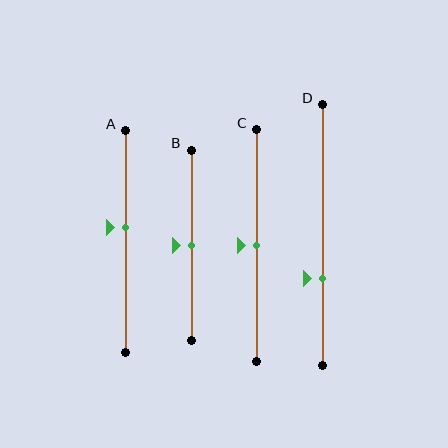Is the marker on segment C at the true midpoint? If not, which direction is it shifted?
Yes, the marker on segment C is at the true midpoint.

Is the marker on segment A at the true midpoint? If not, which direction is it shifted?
No, the marker on segment A is shifted upward by about 7% of the segment length.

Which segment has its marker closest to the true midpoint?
Segment B has its marker closest to the true midpoint.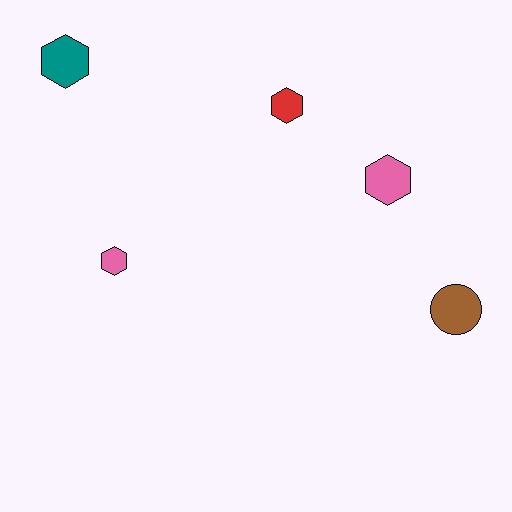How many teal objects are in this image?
There is 1 teal object.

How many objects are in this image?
There are 5 objects.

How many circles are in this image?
There is 1 circle.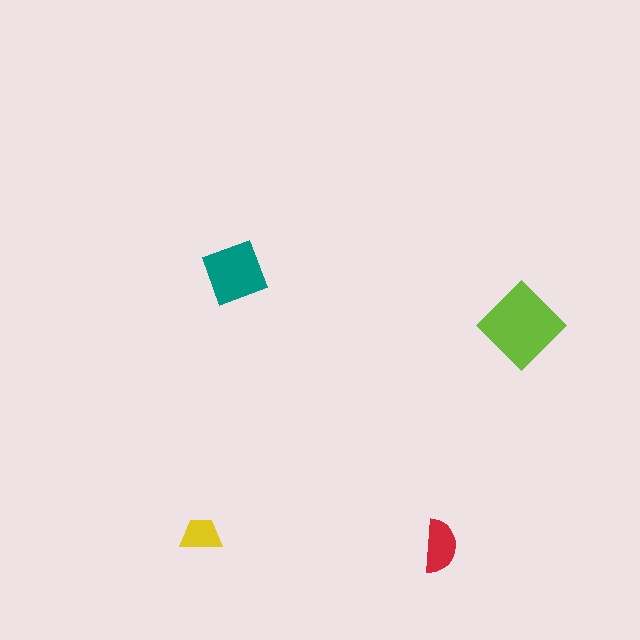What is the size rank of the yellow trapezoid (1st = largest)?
4th.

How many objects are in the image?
There are 4 objects in the image.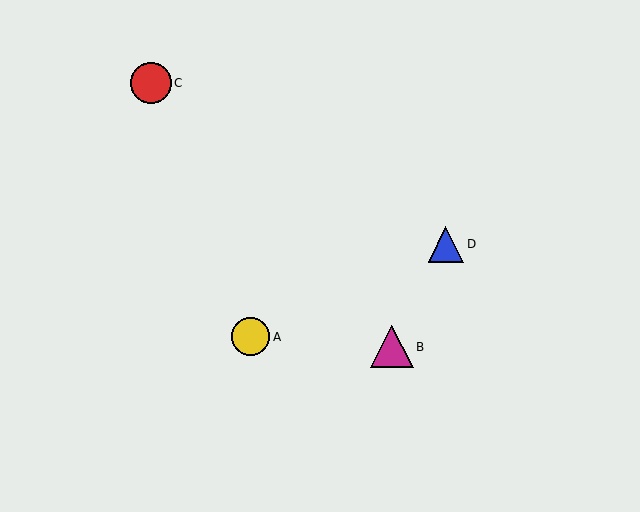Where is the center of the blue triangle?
The center of the blue triangle is at (446, 244).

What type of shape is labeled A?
Shape A is a yellow circle.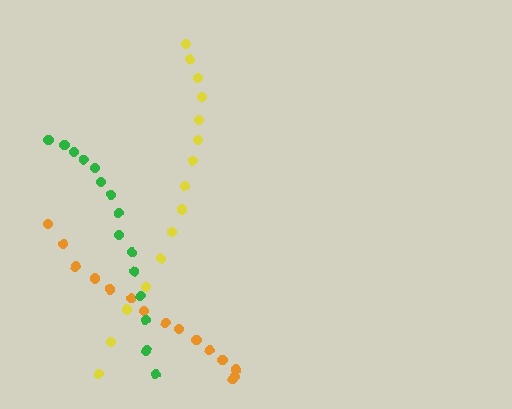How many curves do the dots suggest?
There are 3 distinct paths.